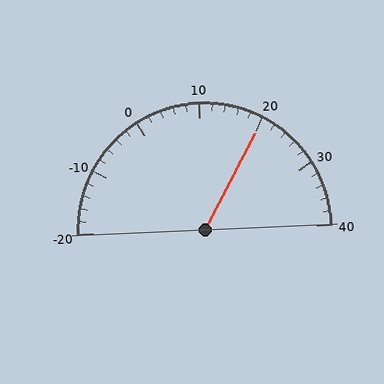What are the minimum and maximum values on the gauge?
The gauge ranges from -20 to 40.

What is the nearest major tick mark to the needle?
The nearest major tick mark is 20.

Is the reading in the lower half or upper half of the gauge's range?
The reading is in the upper half of the range (-20 to 40).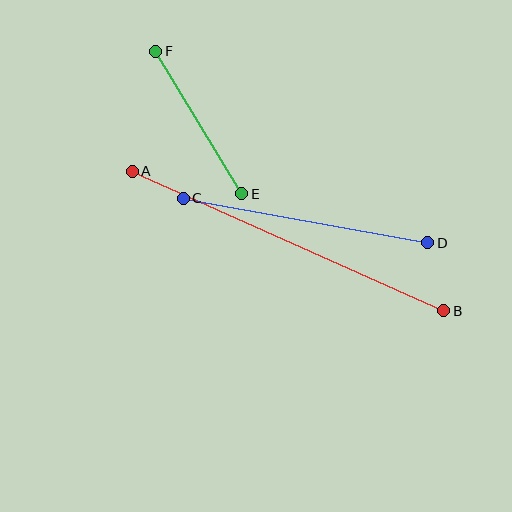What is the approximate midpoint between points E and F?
The midpoint is at approximately (199, 123) pixels.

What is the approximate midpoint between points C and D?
The midpoint is at approximately (306, 221) pixels.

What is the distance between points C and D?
The distance is approximately 248 pixels.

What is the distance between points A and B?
The distance is approximately 341 pixels.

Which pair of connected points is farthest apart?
Points A and B are farthest apart.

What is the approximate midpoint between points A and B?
The midpoint is at approximately (288, 241) pixels.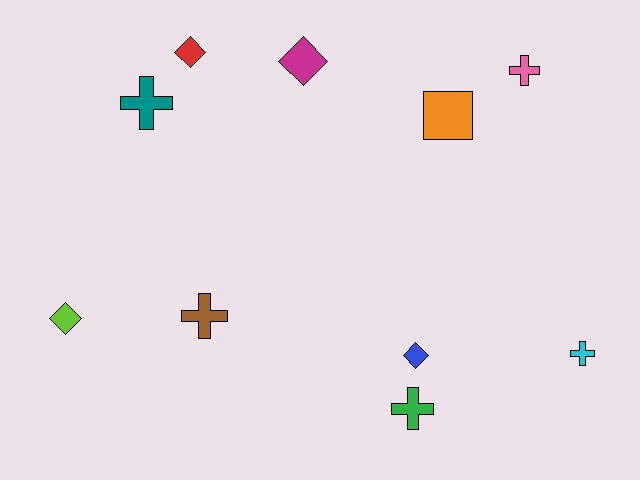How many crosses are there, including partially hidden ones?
There are 5 crosses.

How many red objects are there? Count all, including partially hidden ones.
There is 1 red object.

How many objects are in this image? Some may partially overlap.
There are 10 objects.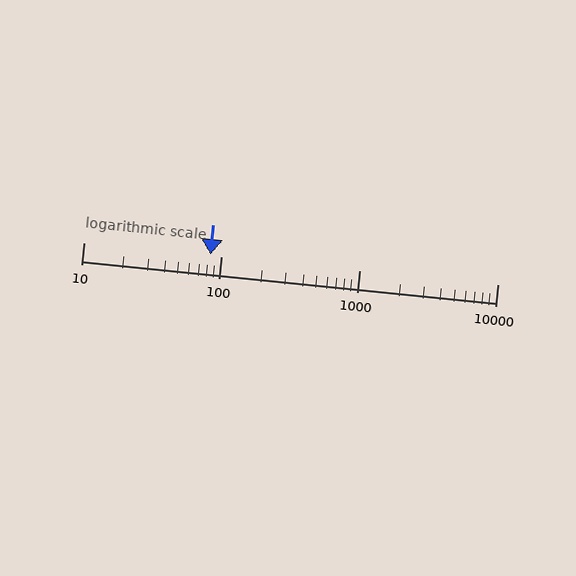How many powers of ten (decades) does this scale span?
The scale spans 3 decades, from 10 to 10000.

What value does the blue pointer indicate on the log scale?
The pointer indicates approximately 83.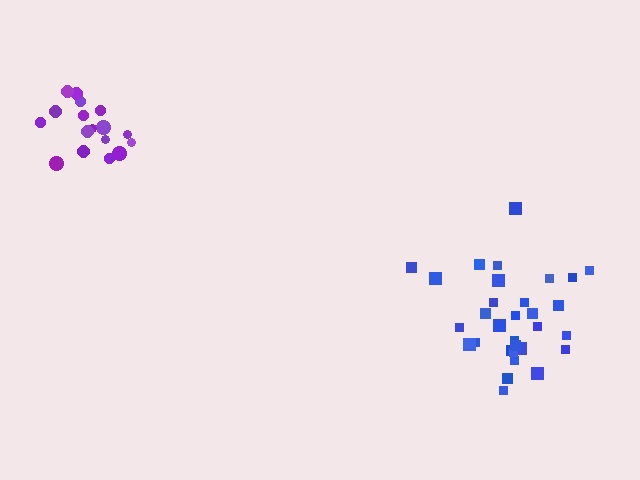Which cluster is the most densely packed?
Purple.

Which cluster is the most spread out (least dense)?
Blue.